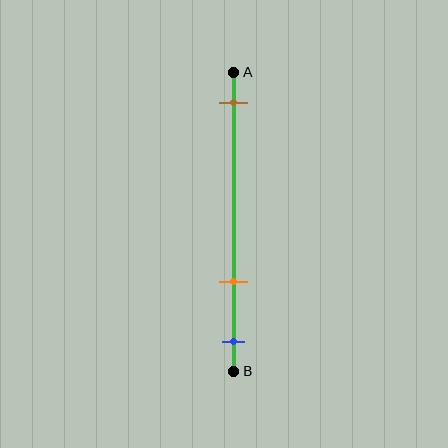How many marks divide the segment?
There are 3 marks dividing the segment.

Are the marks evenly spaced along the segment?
No, the marks are not evenly spaced.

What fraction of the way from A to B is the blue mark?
The blue mark is approximately 90% (0.9) of the way from A to B.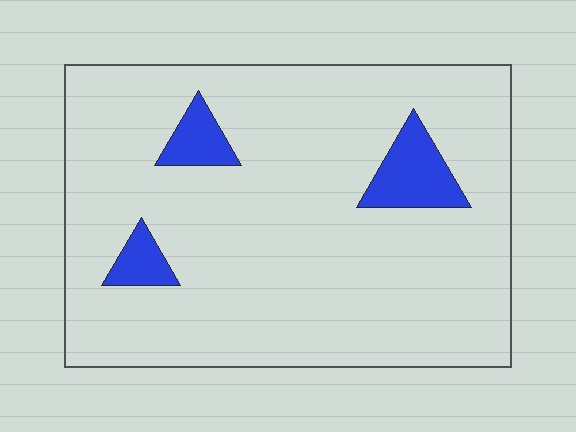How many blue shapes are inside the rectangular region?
3.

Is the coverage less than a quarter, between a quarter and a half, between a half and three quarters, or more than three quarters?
Less than a quarter.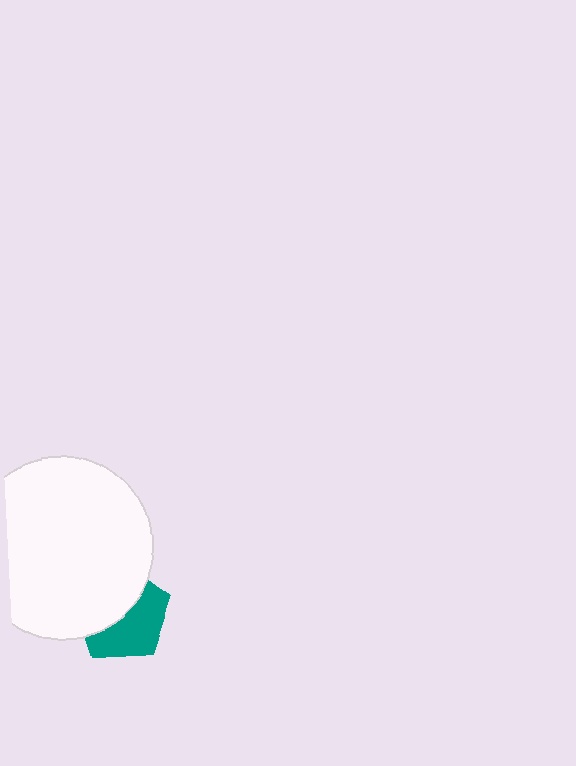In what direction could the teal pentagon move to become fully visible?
The teal pentagon could move toward the lower-right. That would shift it out from behind the white circle entirely.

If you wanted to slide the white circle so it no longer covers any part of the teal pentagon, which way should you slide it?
Slide it toward the upper-left — that is the most direct way to separate the two shapes.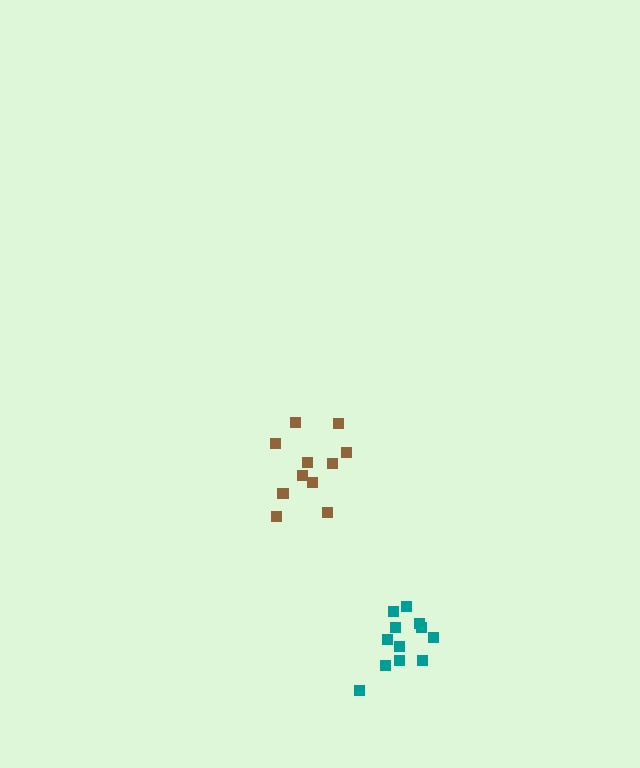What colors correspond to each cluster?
The clusters are colored: brown, teal.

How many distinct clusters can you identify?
There are 2 distinct clusters.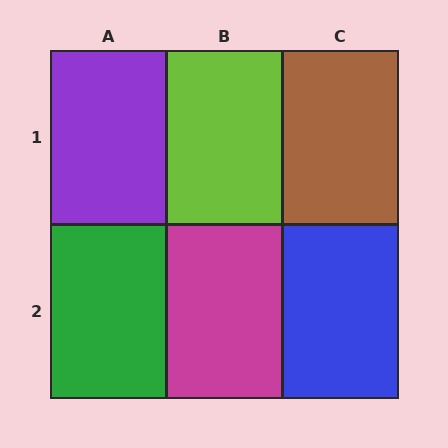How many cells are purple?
1 cell is purple.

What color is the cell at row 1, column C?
Brown.